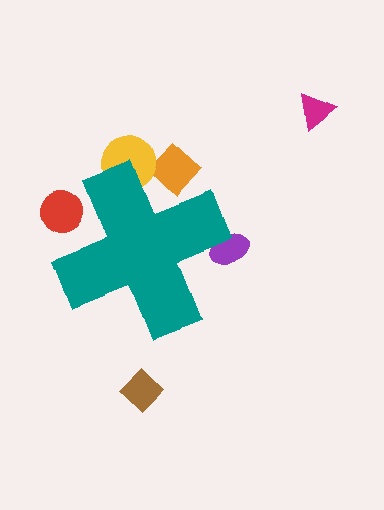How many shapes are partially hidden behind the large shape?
4 shapes are partially hidden.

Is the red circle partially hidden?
Yes, the red circle is partially hidden behind the teal cross.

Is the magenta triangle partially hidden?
No, the magenta triangle is fully visible.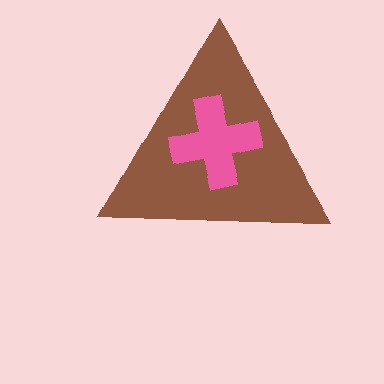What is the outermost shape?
The brown triangle.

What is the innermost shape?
The pink cross.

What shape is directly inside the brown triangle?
The pink cross.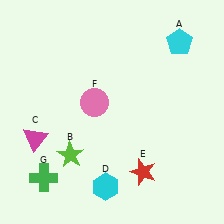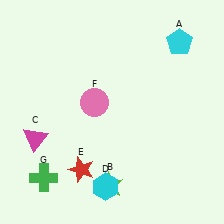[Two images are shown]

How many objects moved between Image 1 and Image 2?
2 objects moved between the two images.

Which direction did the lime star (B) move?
The lime star (B) moved right.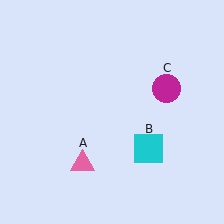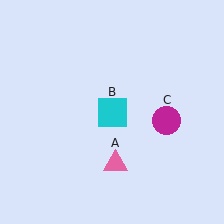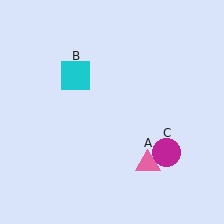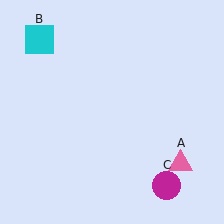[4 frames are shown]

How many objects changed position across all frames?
3 objects changed position: pink triangle (object A), cyan square (object B), magenta circle (object C).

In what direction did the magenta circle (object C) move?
The magenta circle (object C) moved down.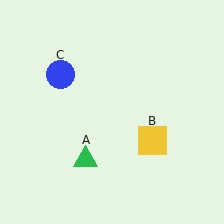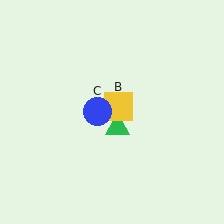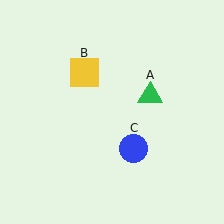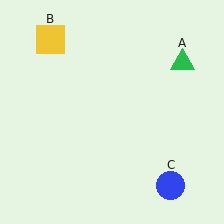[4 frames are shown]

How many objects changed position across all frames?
3 objects changed position: green triangle (object A), yellow square (object B), blue circle (object C).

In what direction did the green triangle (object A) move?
The green triangle (object A) moved up and to the right.